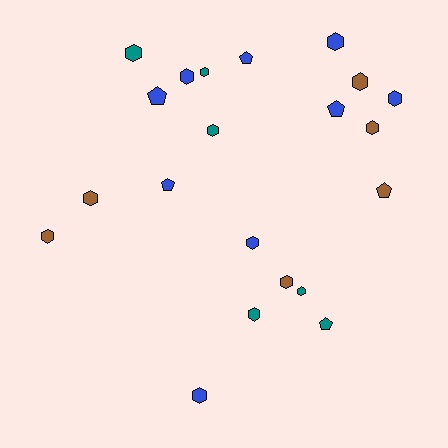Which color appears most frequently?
Blue, with 9 objects.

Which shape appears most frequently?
Hexagon, with 15 objects.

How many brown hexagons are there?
There are 5 brown hexagons.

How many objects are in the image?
There are 21 objects.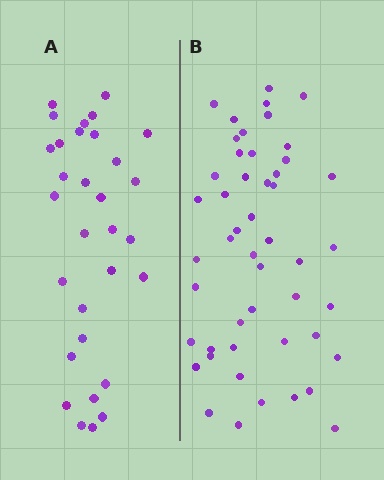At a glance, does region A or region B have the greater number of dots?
Region B (the right region) has more dots.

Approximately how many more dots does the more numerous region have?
Region B has approximately 20 more dots than region A.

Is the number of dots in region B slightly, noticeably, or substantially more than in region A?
Region B has substantially more. The ratio is roughly 1.6 to 1.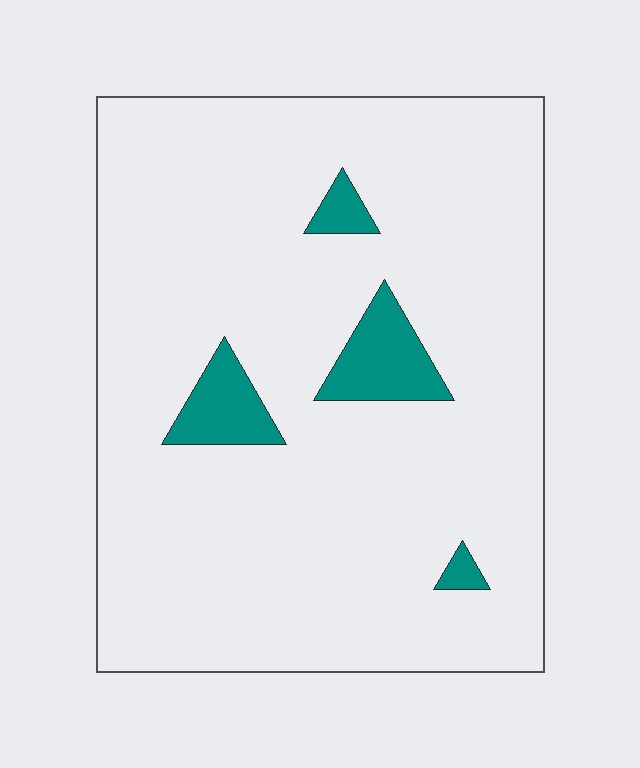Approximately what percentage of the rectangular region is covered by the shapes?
Approximately 10%.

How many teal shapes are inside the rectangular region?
4.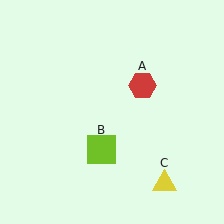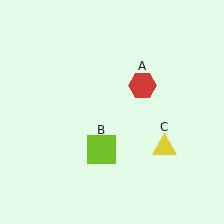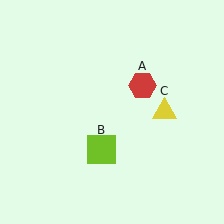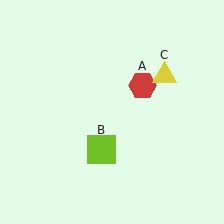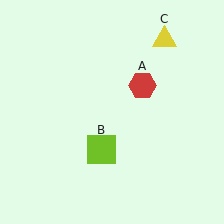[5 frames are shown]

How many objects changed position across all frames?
1 object changed position: yellow triangle (object C).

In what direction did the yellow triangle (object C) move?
The yellow triangle (object C) moved up.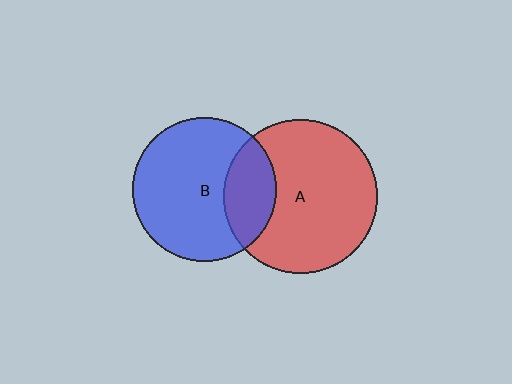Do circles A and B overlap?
Yes.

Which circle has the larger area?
Circle A (red).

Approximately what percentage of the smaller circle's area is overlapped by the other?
Approximately 25%.